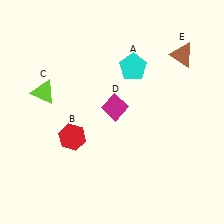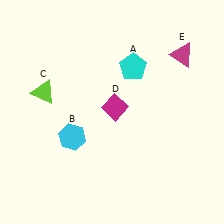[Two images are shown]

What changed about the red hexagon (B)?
In Image 1, B is red. In Image 2, it changed to cyan.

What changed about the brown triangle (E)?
In Image 1, E is brown. In Image 2, it changed to magenta.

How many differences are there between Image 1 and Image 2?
There are 2 differences between the two images.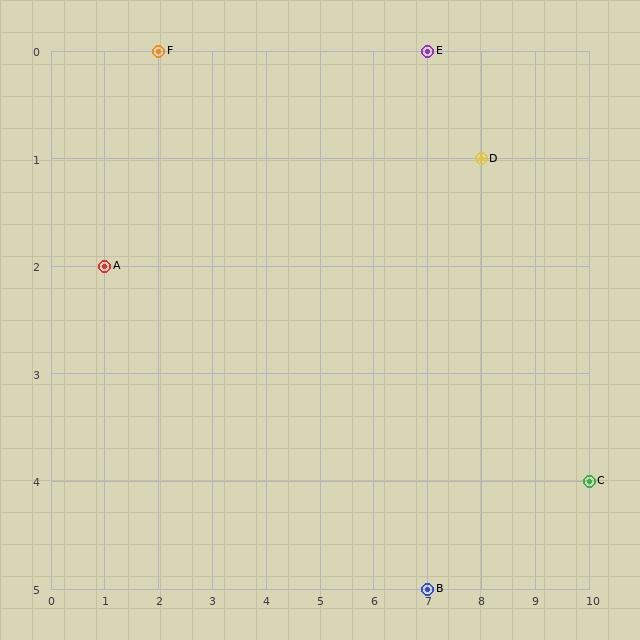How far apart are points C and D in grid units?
Points C and D are 2 columns and 3 rows apart (about 3.6 grid units diagonally).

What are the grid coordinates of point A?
Point A is at grid coordinates (1, 2).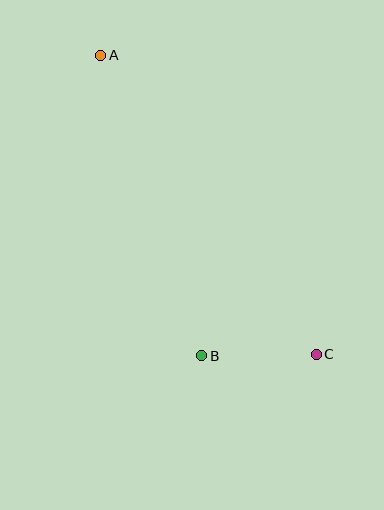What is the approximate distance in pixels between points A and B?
The distance between A and B is approximately 317 pixels.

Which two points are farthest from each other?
Points A and C are farthest from each other.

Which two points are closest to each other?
Points B and C are closest to each other.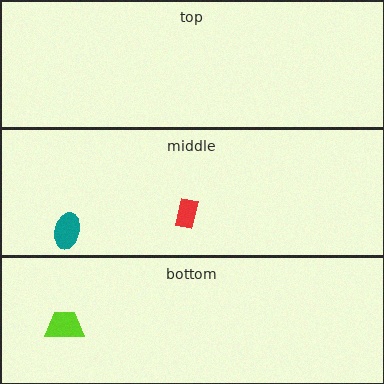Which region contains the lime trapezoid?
The bottom region.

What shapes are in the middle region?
The red rectangle, the teal ellipse.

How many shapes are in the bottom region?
1.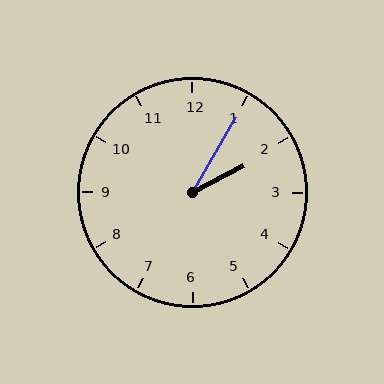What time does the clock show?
2:05.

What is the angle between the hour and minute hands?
Approximately 32 degrees.